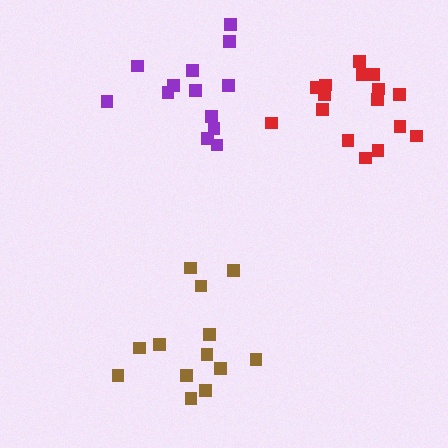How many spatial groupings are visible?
There are 3 spatial groupings.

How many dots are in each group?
Group 1: 13 dots, Group 2: 13 dots, Group 3: 16 dots (42 total).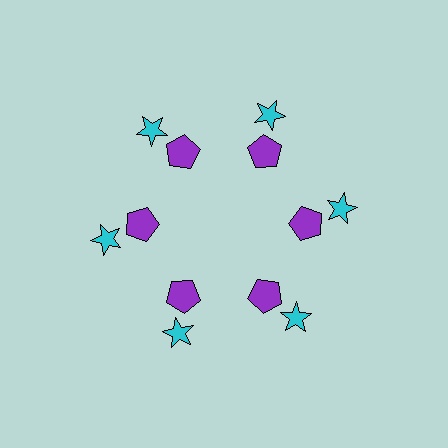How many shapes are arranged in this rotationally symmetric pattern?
There are 12 shapes, arranged in 6 groups of 2.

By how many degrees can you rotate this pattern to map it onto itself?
The pattern maps onto itself every 60 degrees of rotation.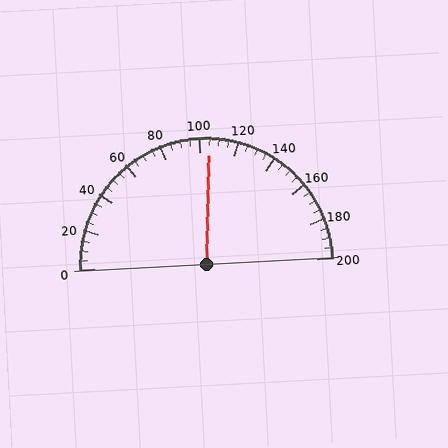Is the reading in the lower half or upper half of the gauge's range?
The reading is in the upper half of the range (0 to 200).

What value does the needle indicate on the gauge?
The needle indicates approximately 105.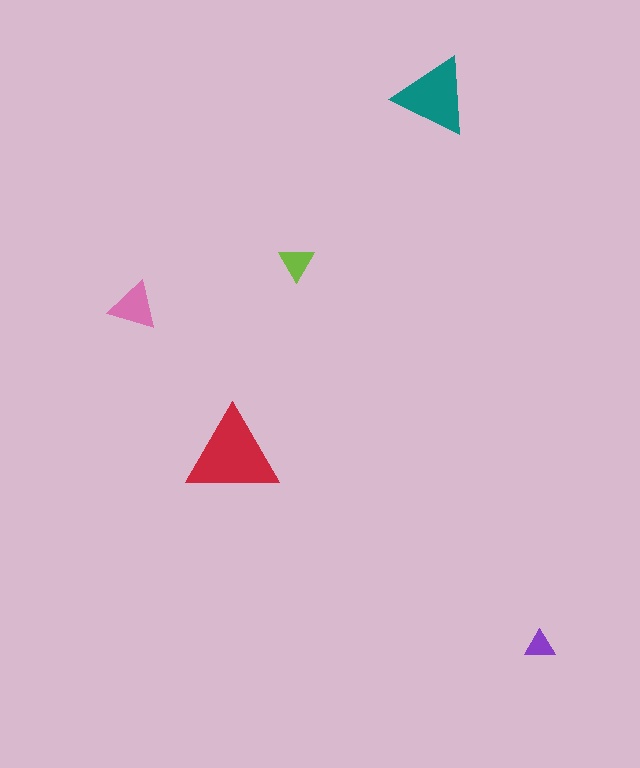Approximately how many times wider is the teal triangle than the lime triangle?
About 2 times wider.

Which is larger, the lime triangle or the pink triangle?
The pink one.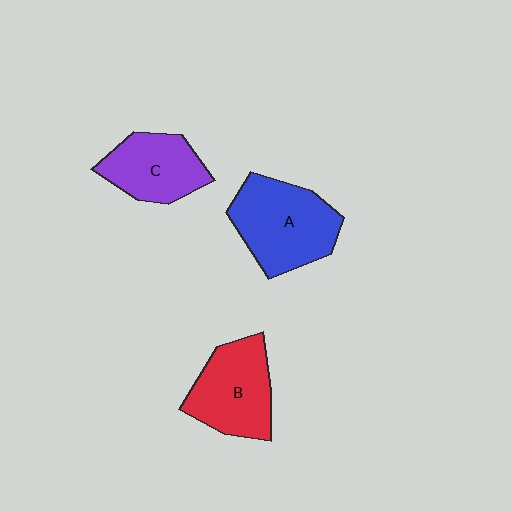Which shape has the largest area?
Shape A (blue).